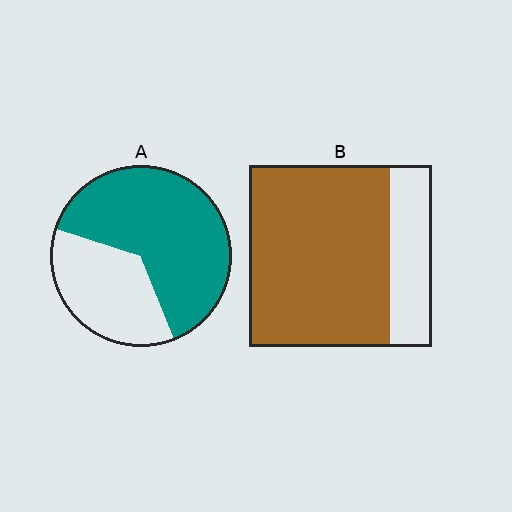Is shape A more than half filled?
Yes.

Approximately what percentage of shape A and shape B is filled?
A is approximately 65% and B is approximately 75%.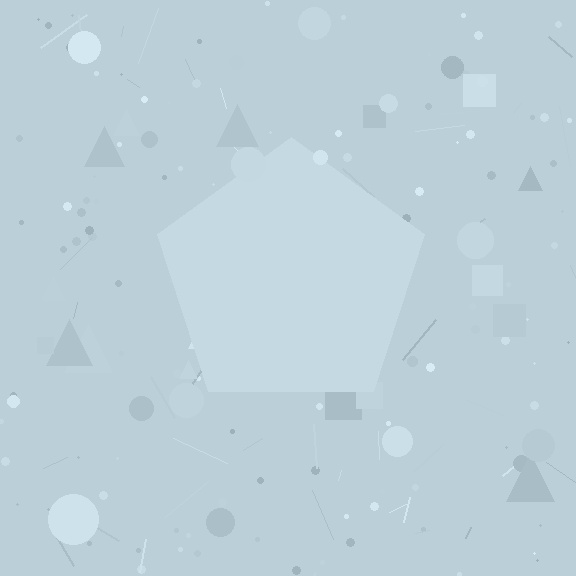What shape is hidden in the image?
A pentagon is hidden in the image.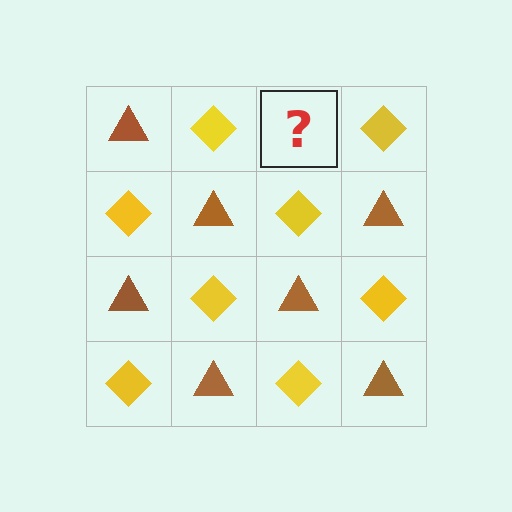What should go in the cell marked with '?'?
The missing cell should contain a brown triangle.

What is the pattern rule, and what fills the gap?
The rule is that it alternates brown triangle and yellow diamond in a checkerboard pattern. The gap should be filled with a brown triangle.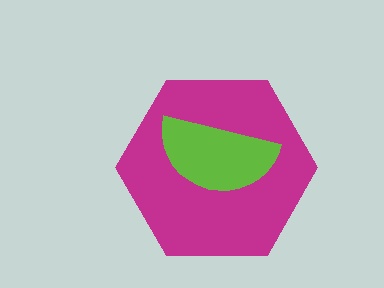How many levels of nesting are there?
2.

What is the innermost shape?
The lime semicircle.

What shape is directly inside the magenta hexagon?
The lime semicircle.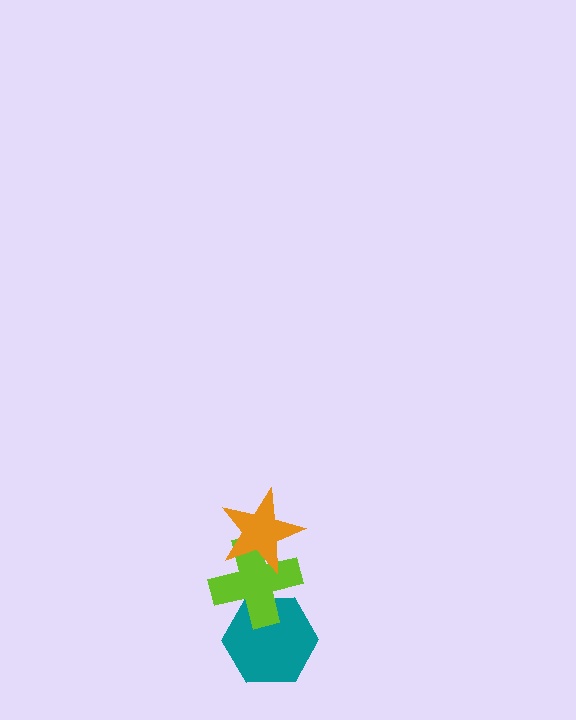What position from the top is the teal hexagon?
The teal hexagon is 3rd from the top.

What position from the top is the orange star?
The orange star is 1st from the top.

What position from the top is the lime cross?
The lime cross is 2nd from the top.